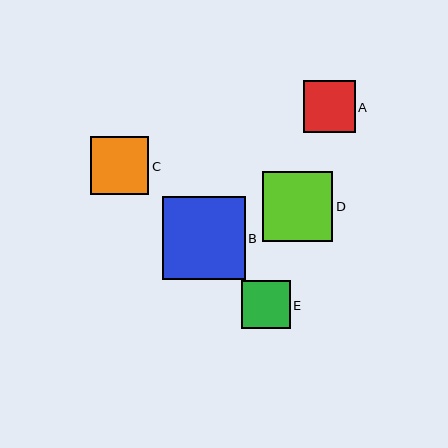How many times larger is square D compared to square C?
Square D is approximately 1.2 times the size of square C.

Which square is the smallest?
Square E is the smallest with a size of approximately 48 pixels.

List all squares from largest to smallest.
From largest to smallest: B, D, C, A, E.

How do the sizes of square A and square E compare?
Square A and square E are approximately the same size.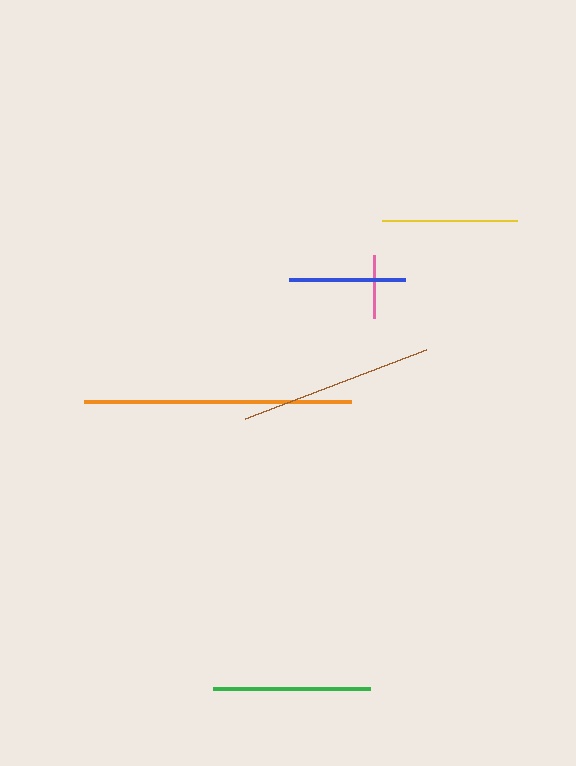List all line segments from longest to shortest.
From longest to shortest: orange, brown, green, yellow, blue, pink.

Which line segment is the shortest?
The pink line is the shortest at approximately 63 pixels.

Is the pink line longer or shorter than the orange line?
The orange line is longer than the pink line.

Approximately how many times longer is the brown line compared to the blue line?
The brown line is approximately 1.7 times the length of the blue line.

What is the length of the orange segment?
The orange segment is approximately 267 pixels long.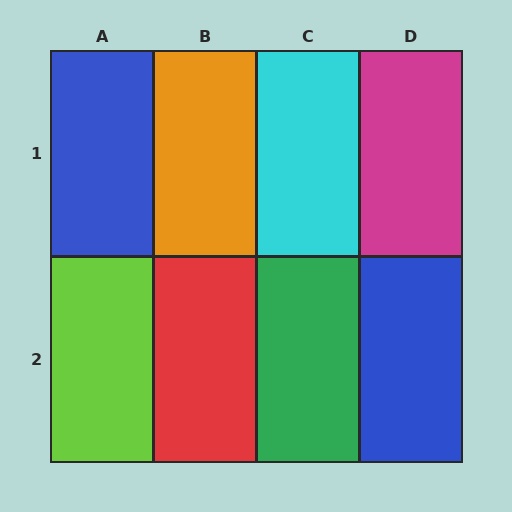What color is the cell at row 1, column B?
Orange.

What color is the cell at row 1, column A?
Blue.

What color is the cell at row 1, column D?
Magenta.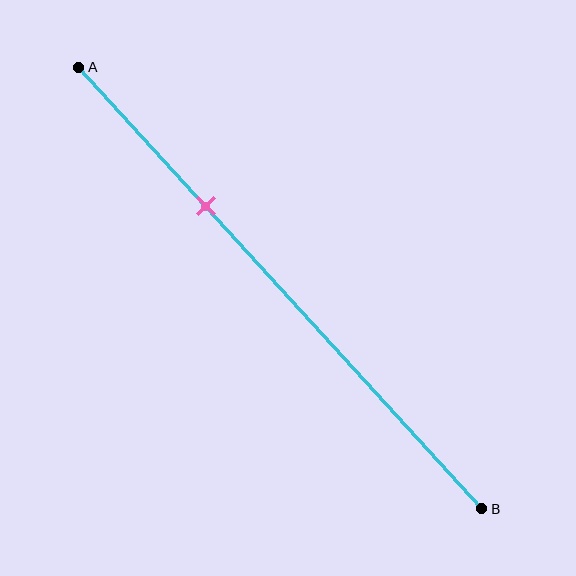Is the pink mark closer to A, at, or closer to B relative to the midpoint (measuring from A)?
The pink mark is closer to point A than the midpoint of segment AB.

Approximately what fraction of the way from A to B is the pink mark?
The pink mark is approximately 30% of the way from A to B.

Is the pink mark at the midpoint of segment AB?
No, the mark is at about 30% from A, not at the 50% midpoint.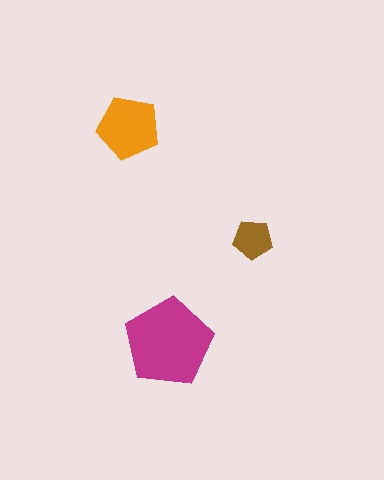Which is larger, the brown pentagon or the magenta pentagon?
The magenta one.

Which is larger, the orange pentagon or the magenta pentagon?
The magenta one.